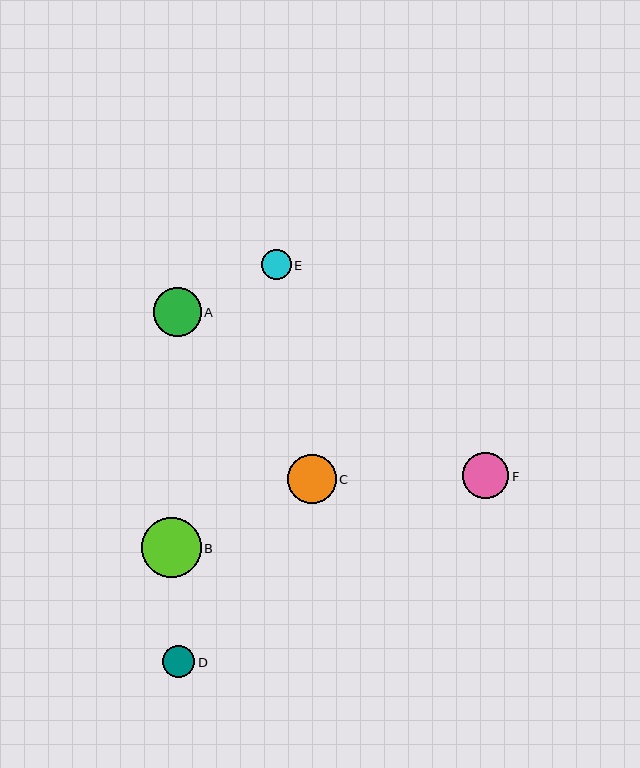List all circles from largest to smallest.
From largest to smallest: B, C, A, F, D, E.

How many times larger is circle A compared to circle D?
Circle A is approximately 1.5 times the size of circle D.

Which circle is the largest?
Circle B is the largest with a size of approximately 60 pixels.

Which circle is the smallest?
Circle E is the smallest with a size of approximately 30 pixels.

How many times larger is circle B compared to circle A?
Circle B is approximately 1.2 times the size of circle A.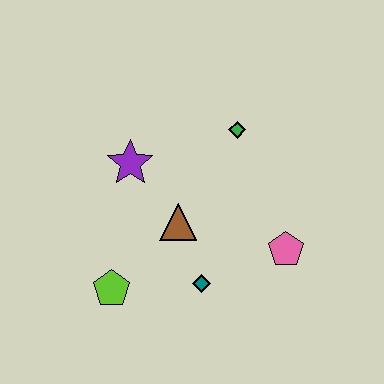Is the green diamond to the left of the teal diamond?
No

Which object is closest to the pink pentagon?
The teal diamond is closest to the pink pentagon.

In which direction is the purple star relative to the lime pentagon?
The purple star is above the lime pentagon.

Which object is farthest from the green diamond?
The lime pentagon is farthest from the green diamond.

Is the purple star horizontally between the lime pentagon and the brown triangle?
Yes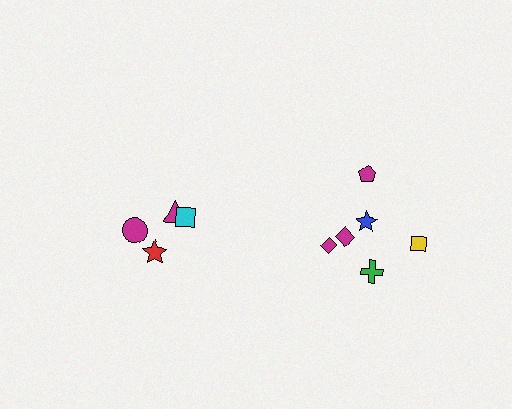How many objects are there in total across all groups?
There are 10 objects.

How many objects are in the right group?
There are 6 objects.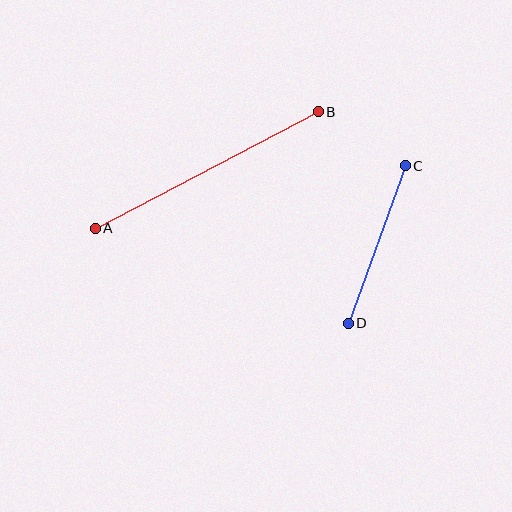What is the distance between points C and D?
The distance is approximately 167 pixels.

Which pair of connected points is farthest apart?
Points A and B are farthest apart.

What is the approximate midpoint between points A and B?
The midpoint is at approximately (207, 170) pixels.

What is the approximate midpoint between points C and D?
The midpoint is at approximately (377, 245) pixels.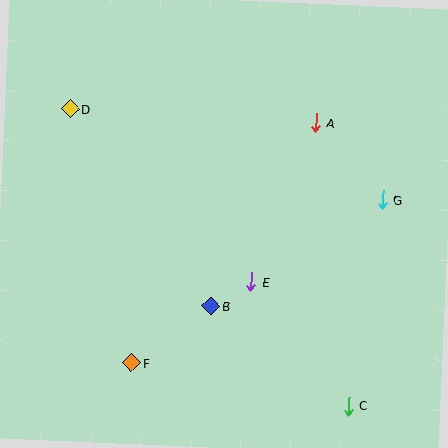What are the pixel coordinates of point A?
Point A is at (316, 123).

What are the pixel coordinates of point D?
Point D is at (70, 109).